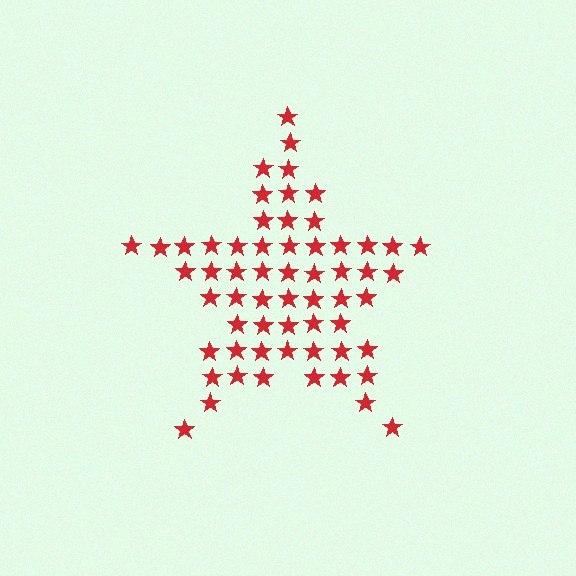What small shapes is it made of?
It is made of small stars.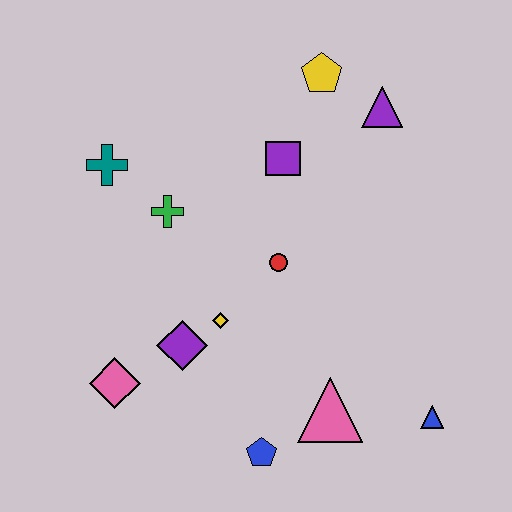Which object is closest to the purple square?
The yellow pentagon is closest to the purple square.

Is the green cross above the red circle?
Yes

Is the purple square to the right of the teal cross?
Yes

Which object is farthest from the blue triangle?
The teal cross is farthest from the blue triangle.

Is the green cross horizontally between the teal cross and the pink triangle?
Yes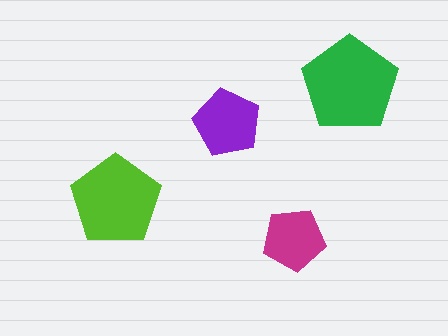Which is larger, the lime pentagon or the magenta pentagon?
The lime one.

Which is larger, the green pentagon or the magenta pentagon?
The green one.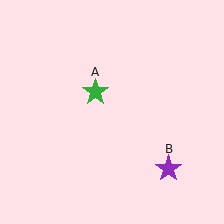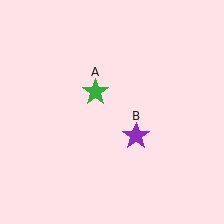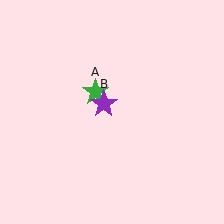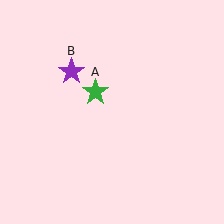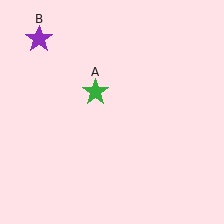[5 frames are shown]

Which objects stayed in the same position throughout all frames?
Green star (object A) remained stationary.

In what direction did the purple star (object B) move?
The purple star (object B) moved up and to the left.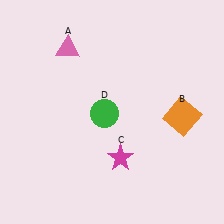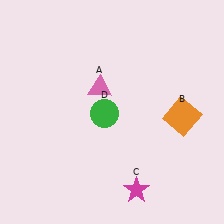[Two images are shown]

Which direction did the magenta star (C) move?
The magenta star (C) moved down.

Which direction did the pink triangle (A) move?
The pink triangle (A) moved down.